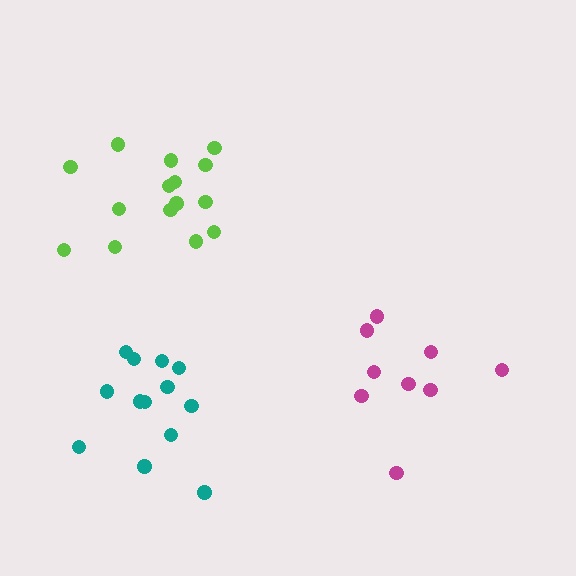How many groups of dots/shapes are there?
There are 3 groups.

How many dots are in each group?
Group 1: 9 dots, Group 2: 15 dots, Group 3: 13 dots (37 total).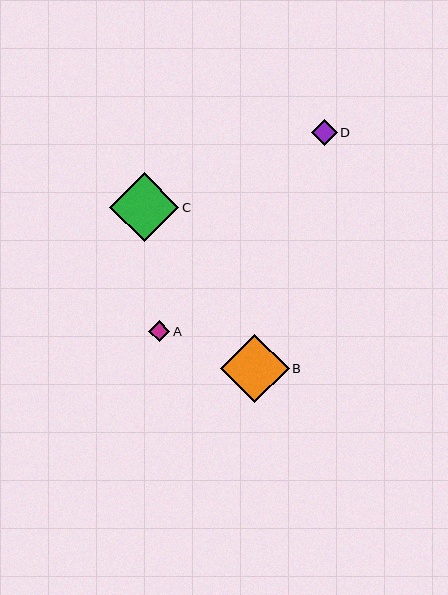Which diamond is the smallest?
Diamond A is the smallest with a size of approximately 21 pixels.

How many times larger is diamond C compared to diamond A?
Diamond C is approximately 3.3 times the size of diamond A.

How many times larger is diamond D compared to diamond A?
Diamond D is approximately 1.2 times the size of diamond A.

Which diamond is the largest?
Diamond C is the largest with a size of approximately 69 pixels.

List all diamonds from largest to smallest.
From largest to smallest: C, B, D, A.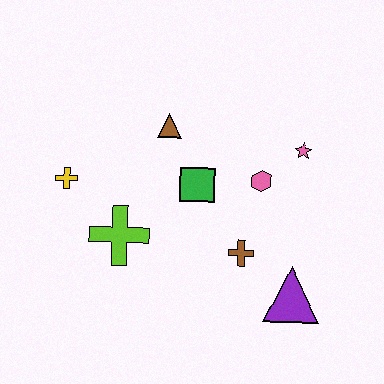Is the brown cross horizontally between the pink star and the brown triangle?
Yes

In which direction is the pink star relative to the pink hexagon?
The pink star is to the right of the pink hexagon.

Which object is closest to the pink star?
The pink hexagon is closest to the pink star.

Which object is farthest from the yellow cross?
The purple triangle is farthest from the yellow cross.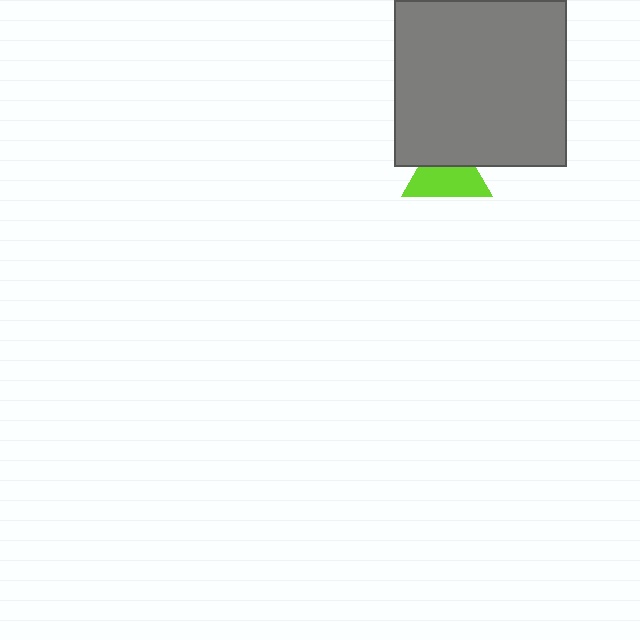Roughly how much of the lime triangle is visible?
About half of it is visible (roughly 60%).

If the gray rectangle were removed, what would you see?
You would see the complete lime triangle.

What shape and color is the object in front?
The object in front is a gray rectangle.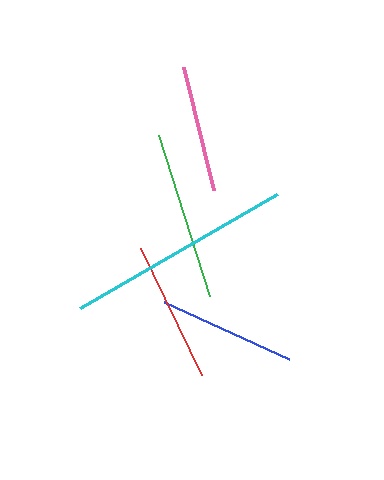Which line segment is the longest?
The cyan line is the longest at approximately 228 pixels.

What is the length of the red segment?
The red segment is approximately 141 pixels long.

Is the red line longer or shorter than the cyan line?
The cyan line is longer than the red line.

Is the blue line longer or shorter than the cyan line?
The cyan line is longer than the blue line.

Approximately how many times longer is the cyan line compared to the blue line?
The cyan line is approximately 1.7 times the length of the blue line.